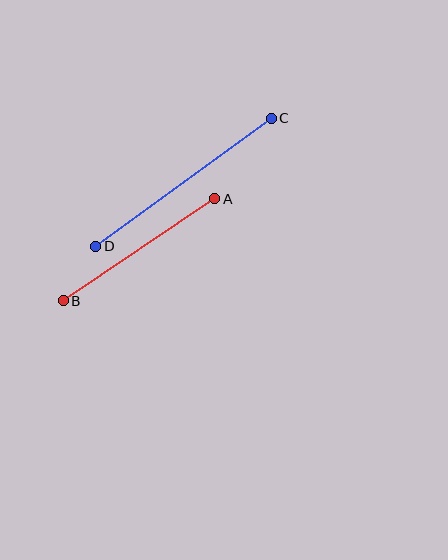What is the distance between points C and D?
The distance is approximately 217 pixels.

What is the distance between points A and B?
The distance is approximately 183 pixels.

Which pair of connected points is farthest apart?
Points C and D are farthest apart.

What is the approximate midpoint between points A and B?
The midpoint is at approximately (139, 250) pixels.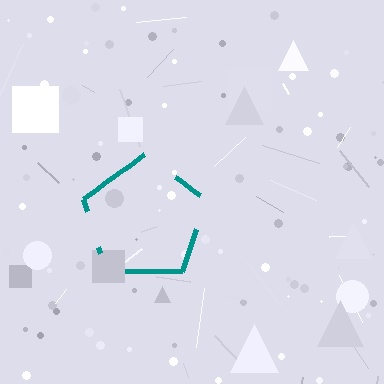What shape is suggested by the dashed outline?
The dashed outline suggests a pentagon.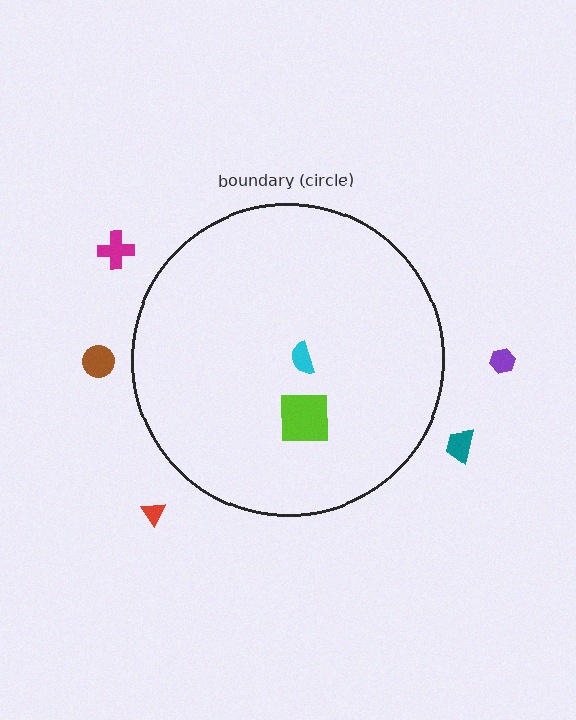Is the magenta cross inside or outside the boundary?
Outside.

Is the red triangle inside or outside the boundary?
Outside.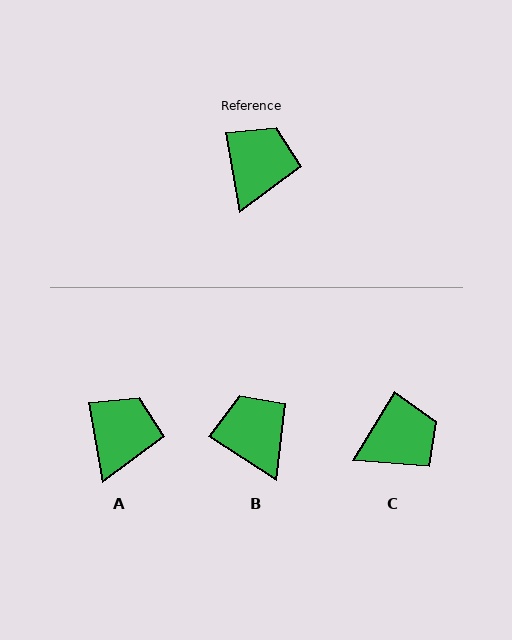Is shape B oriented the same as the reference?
No, it is off by about 47 degrees.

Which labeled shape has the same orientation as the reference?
A.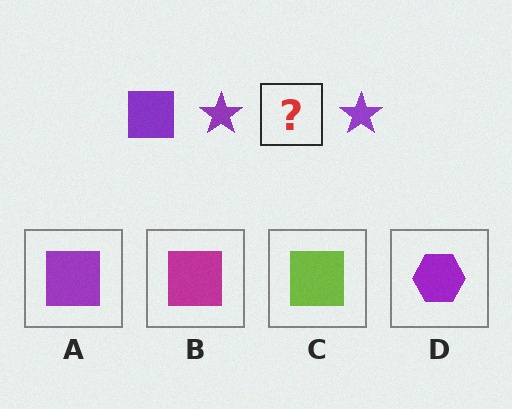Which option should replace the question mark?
Option A.